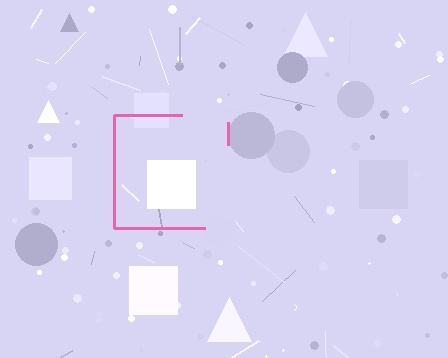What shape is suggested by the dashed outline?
The dashed outline suggests a square.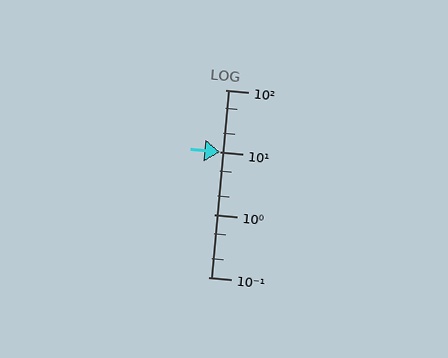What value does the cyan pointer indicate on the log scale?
The pointer indicates approximately 10.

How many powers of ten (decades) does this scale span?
The scale spans 3 decades, from 0.1 to 100.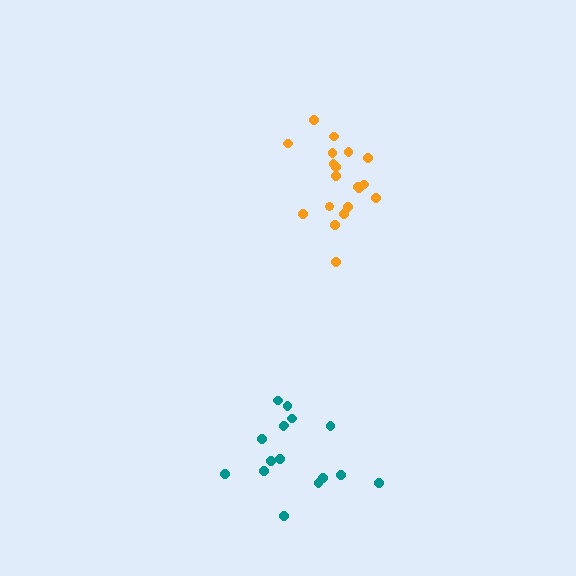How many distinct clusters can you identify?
There are 2 distinct clusters.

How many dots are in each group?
Group 1: 16 dots, Group 2: 19 dots (35 total).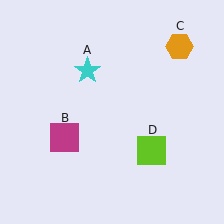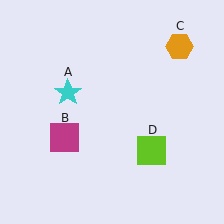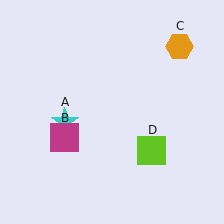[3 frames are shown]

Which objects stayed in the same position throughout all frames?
Magenta square (object B) and orange hexagon (object C) and lime square (object D) remained stationary.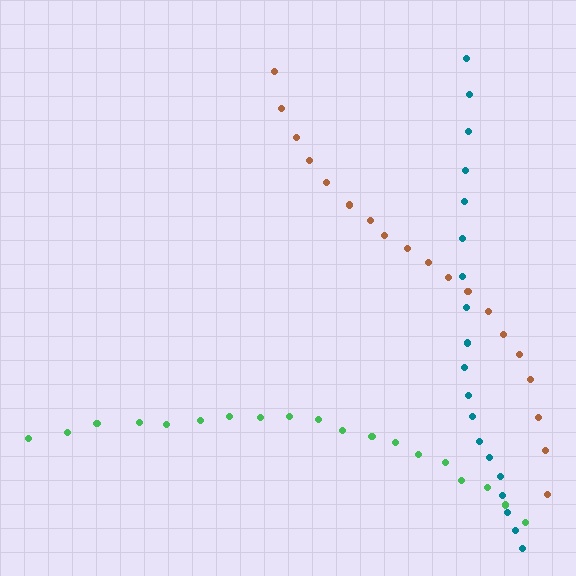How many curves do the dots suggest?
There are 3 distinct paths.